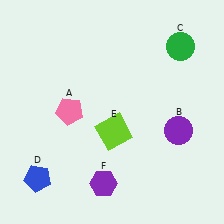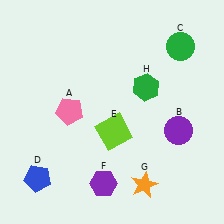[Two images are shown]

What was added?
An orange star (G), a green hexagon (H) were added in Image 2.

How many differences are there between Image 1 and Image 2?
There are 2 differences between the two images.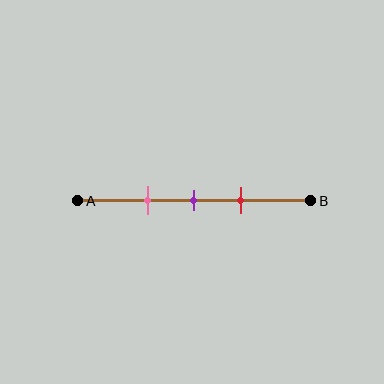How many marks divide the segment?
There are 3 marks dividing the segment.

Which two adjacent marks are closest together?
The purple and red marks are the closest adjacent pair.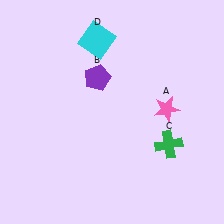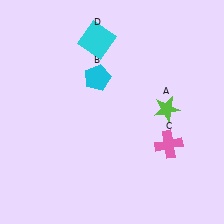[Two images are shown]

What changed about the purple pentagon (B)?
In Image 1, B is purple. In Image 2, it changed to cyan.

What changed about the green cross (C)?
In Image 1, C is green. In Image 2, it changed to pink.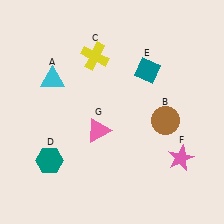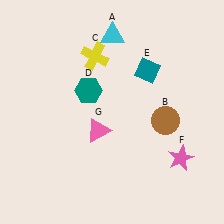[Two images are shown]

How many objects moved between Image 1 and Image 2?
2 objects moved between the two images.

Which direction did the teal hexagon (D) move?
The teal hexagon (D) moved up.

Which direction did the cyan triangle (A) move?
The cyan triangle (A) moved right.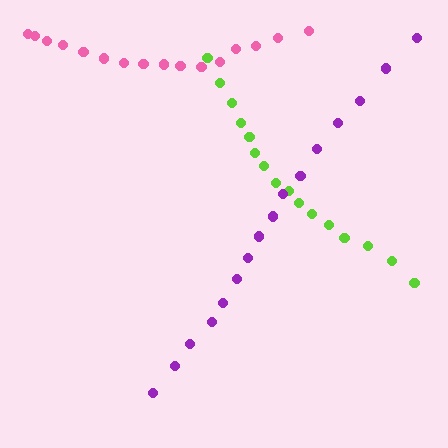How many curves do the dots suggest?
There are 3 distinct paths.